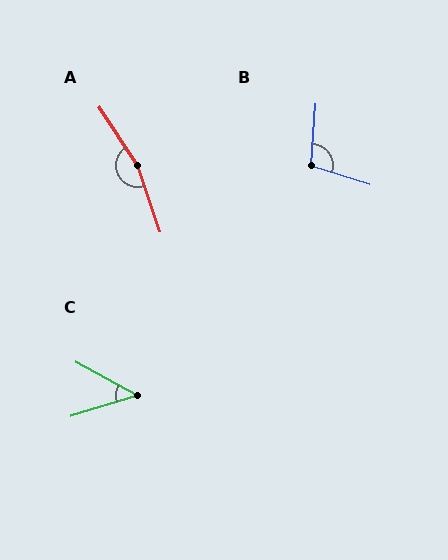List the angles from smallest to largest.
C (46°), B (103°), A (166°).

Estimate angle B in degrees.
Approximately 103 degrees.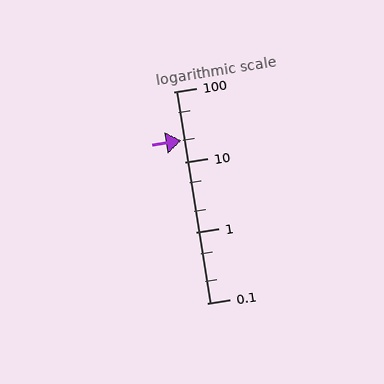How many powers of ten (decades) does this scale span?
The scale spans 3 decades, from 0.1 to 100.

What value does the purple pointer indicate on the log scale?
The pointer indicates approximately 20.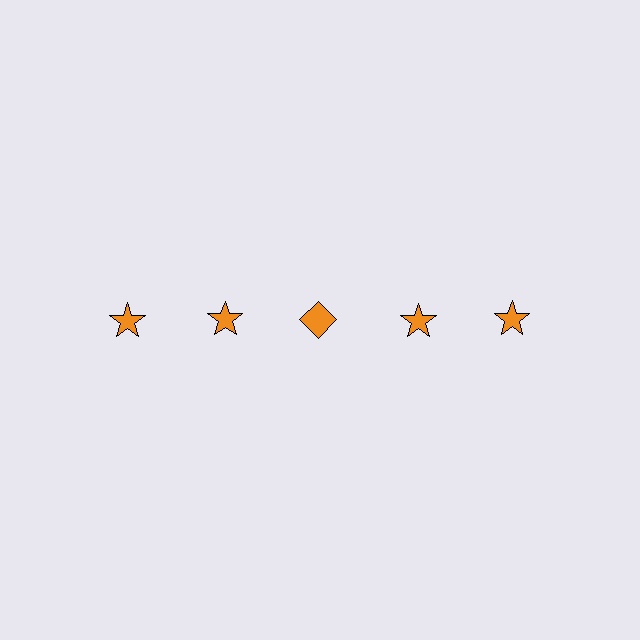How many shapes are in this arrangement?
There are 5 shapes arranged in a grid pattern.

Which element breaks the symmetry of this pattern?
The orange diamond in the top row, center column breaks the symmetry. All other shapes are orange stars.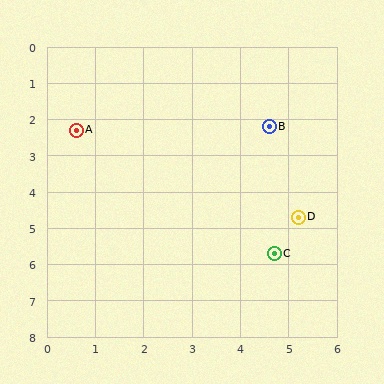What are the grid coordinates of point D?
Point D is at approximately (5.2, 4.7).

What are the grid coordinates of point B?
Point B is at approximately (4.6, 2.2).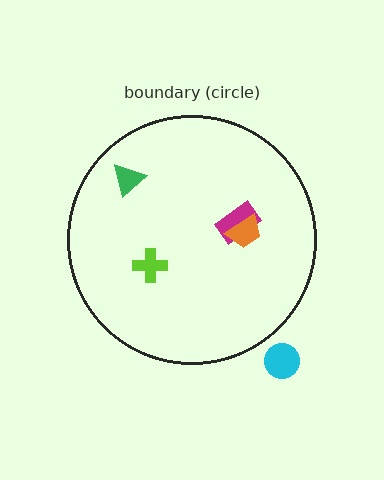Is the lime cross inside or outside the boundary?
Inside.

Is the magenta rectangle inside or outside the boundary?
Inside.